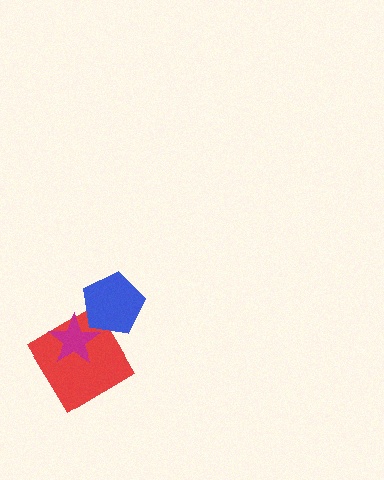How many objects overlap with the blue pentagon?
2 objects overlap with the blue pentagon.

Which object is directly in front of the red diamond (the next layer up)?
The magenta star is directly in front of the red diamond.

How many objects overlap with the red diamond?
2 objects overlap with the red diamond.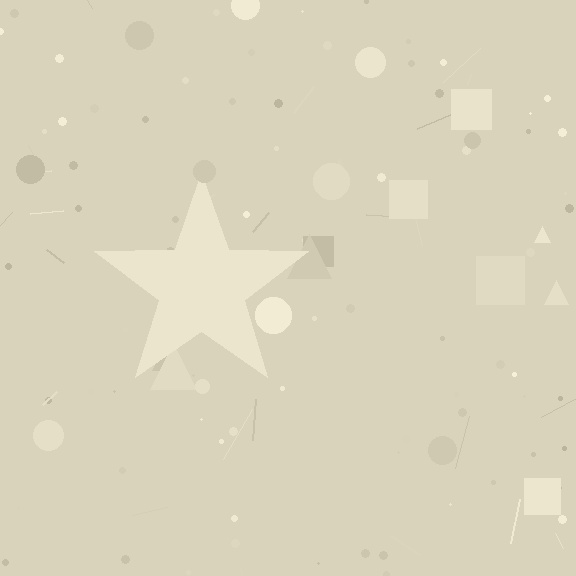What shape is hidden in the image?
A star is hidden in the image.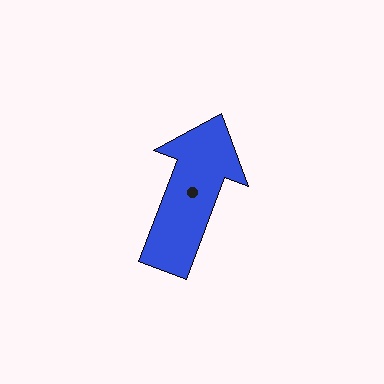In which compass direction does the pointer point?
North.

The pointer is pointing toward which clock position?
Roughly 1 o'clock.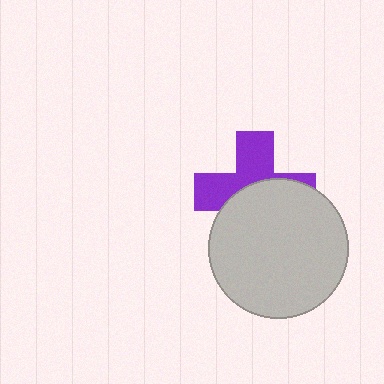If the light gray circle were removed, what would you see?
You would see the complete purple cross.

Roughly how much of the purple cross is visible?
About half of it is visible (roughly 47%).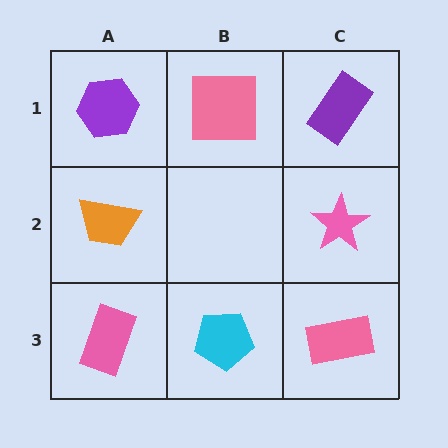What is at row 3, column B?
A cyan pentagon.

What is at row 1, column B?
A pink square.